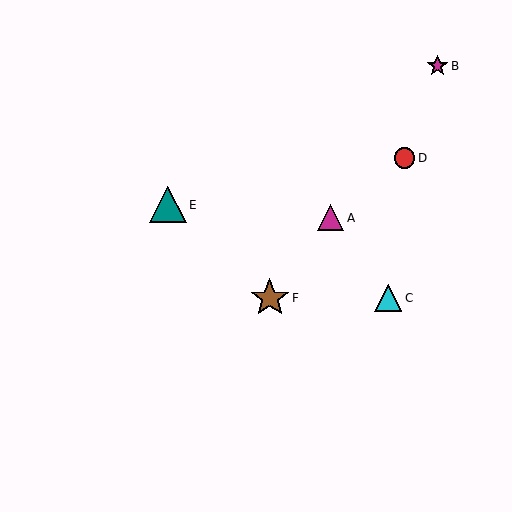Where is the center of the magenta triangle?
The center of the magenta triangle is at (330, 218).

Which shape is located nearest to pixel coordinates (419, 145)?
The red circle (labeled D) at (405, 158) is nearest to that location.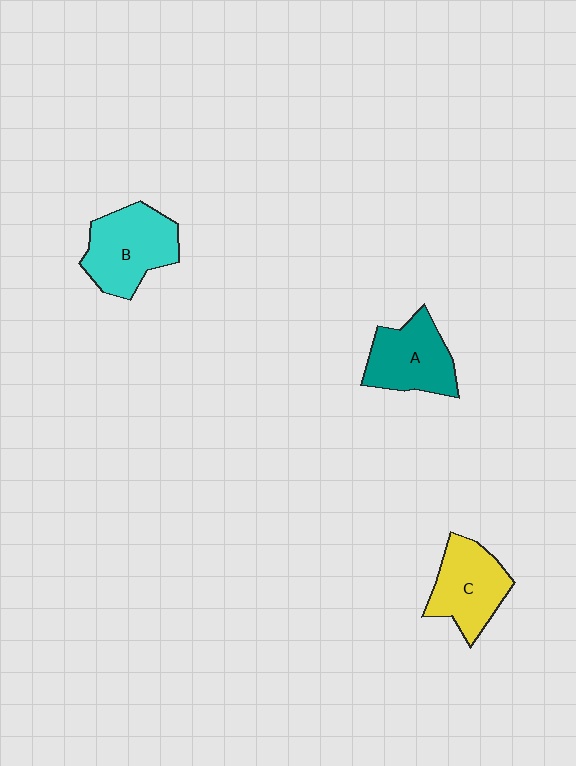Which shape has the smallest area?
Shape A (teal).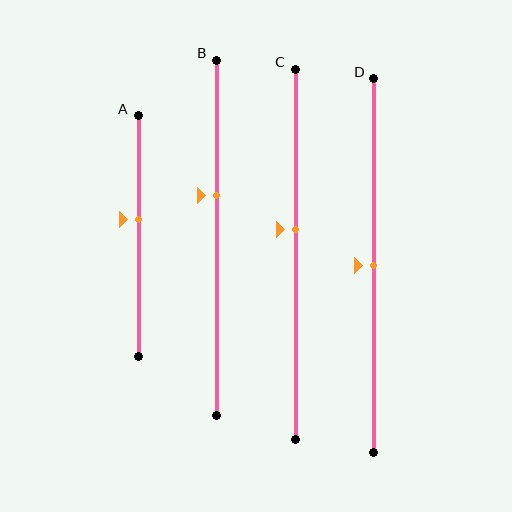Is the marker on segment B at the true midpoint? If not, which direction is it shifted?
No, the marker on segment B is shifted upward by about 12% of the segment length.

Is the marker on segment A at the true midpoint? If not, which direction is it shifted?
No, the marker on segment A is shifted upward by about 7% of the segment length.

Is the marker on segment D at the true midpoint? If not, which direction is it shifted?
Yes, the marker on segment D is at the true midpoint.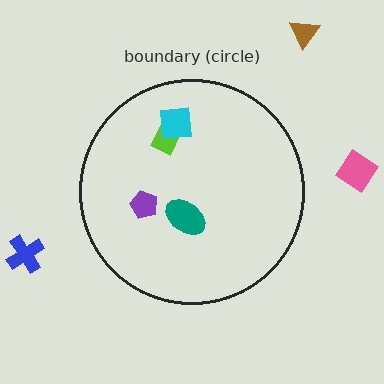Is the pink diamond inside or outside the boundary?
Outside.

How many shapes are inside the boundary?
4 inside, 3 outside.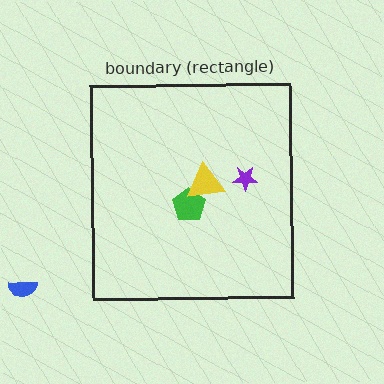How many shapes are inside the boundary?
3 inside, 1 outside.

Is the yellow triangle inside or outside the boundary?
Inside.